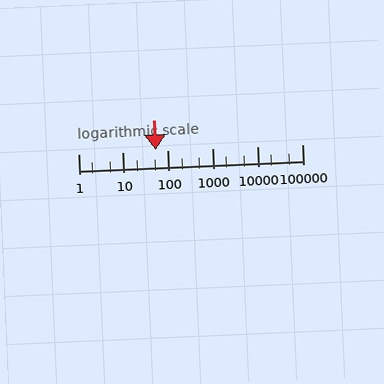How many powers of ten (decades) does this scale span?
The scale spans 5 decades, from 1 to 100000.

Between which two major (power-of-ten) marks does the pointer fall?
The pointer is between 10 and 100.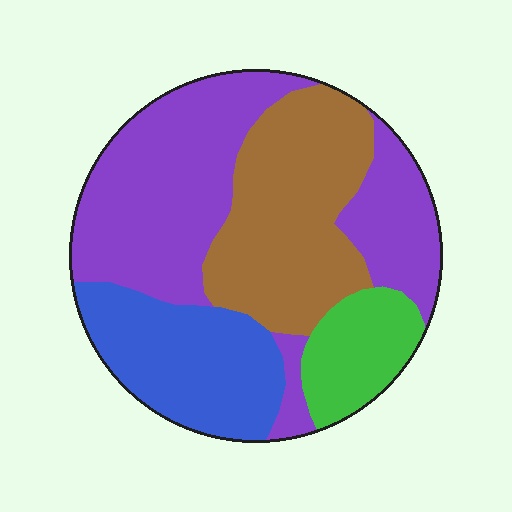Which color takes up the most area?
Purple, at roughly 40%.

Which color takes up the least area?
Green, at roughly 10%.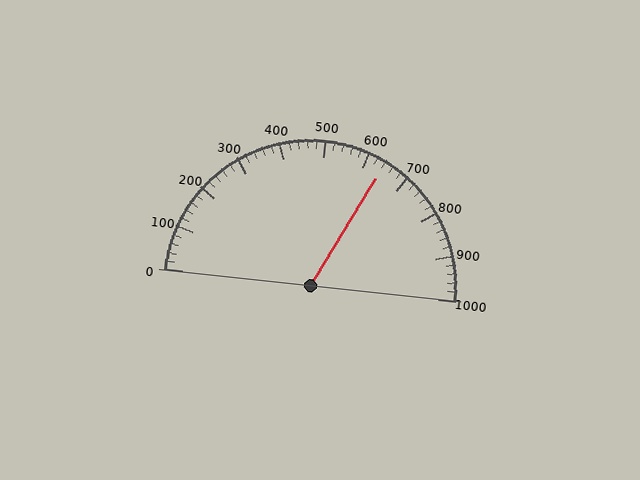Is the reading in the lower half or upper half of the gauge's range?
The reading is in the upper half of the range (0 to 1000).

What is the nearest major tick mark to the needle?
The nearest major tick mark is 600.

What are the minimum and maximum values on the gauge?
The gauge ranges from 0 to 1000.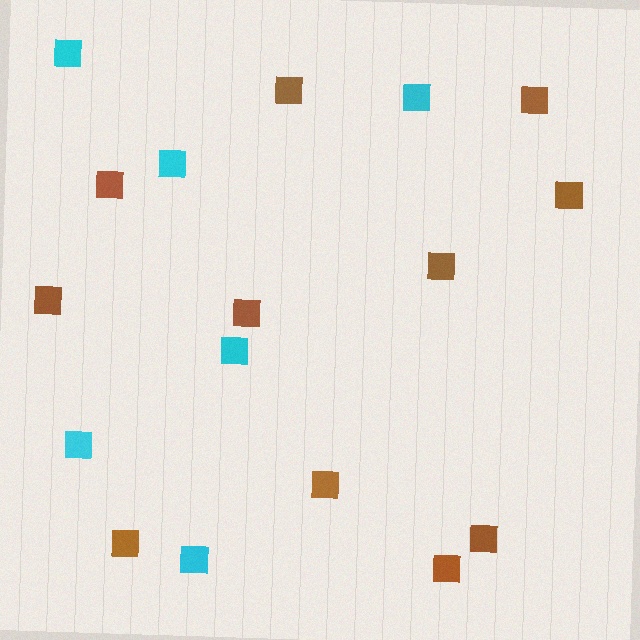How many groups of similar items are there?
There are 2 groups: one group of cyan squares (6) and one group of brown squares (11).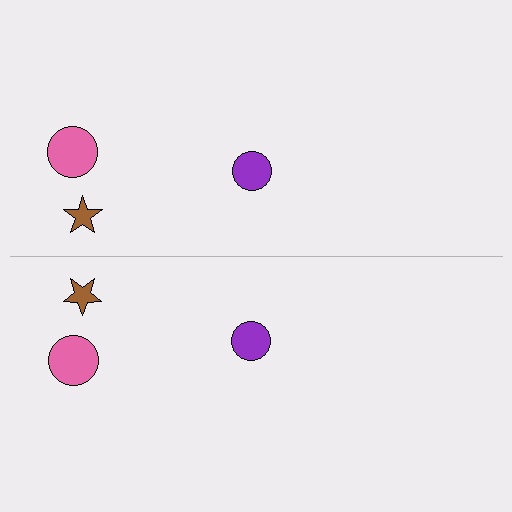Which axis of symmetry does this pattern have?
The pattern has a horizontal axis of symmetry running through the center of the image.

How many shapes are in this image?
There are 6 shapes in this image.